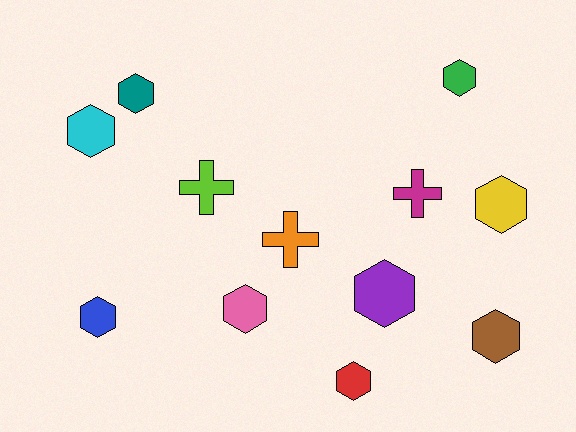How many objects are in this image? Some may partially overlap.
There are 12 objects.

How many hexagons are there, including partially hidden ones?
There are 9 hexagons.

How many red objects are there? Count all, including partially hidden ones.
There is 1 red object.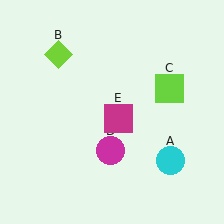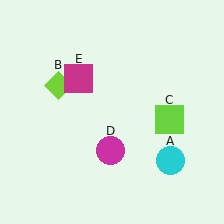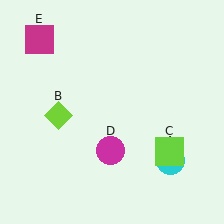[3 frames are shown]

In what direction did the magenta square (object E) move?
The magenta square (object E) moved up and to the left.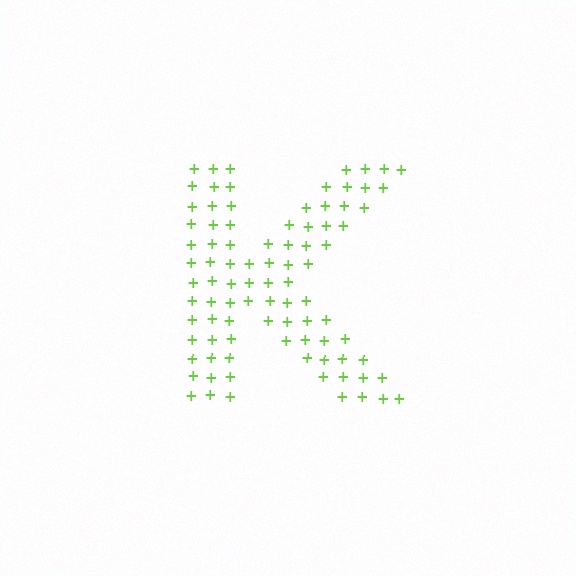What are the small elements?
The small elements are plus signs.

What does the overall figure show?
The overall figure shows the letter K.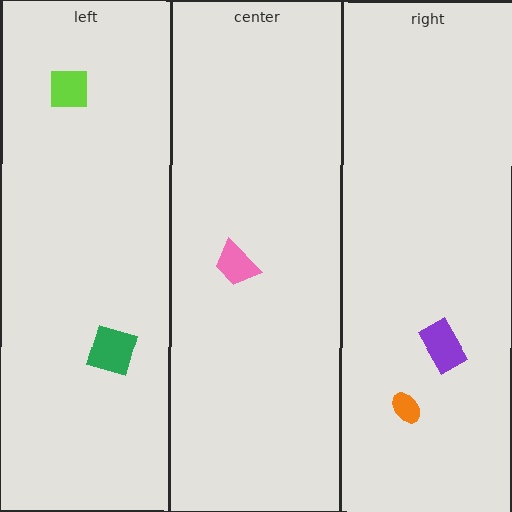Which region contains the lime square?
The left region.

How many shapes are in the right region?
2.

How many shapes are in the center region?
1.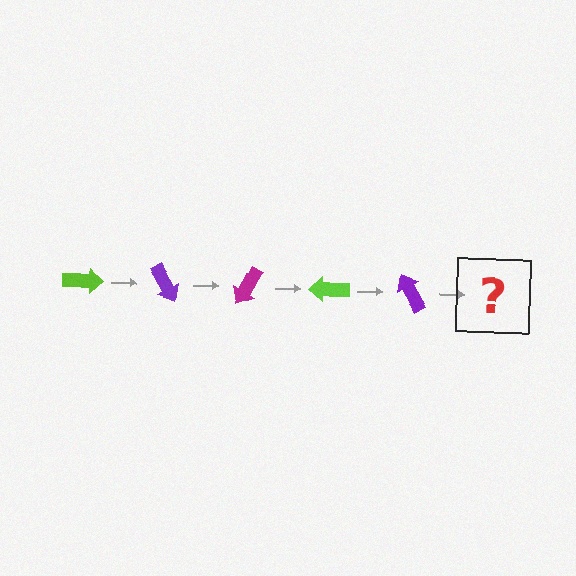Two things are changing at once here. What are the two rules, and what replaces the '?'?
The two rules are that it rotates 60 degrees each step and the color cycles through lime, purple, and magenta. The '?' should be a magenta arrow, rotated 300 degrees from the start.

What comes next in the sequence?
The next element should be a magenta arrow, rotated 300 degrees from the start.